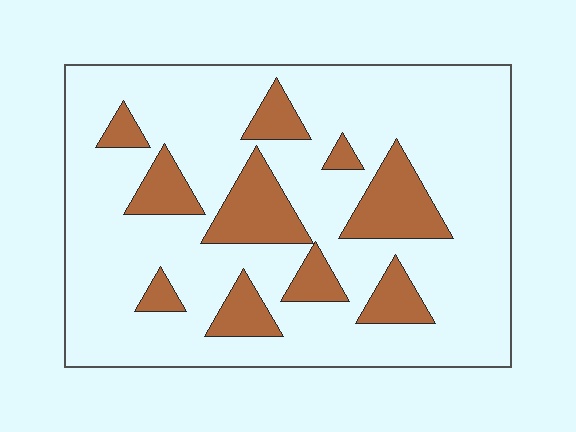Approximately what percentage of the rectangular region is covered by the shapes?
Approximately 20%.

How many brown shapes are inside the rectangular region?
10.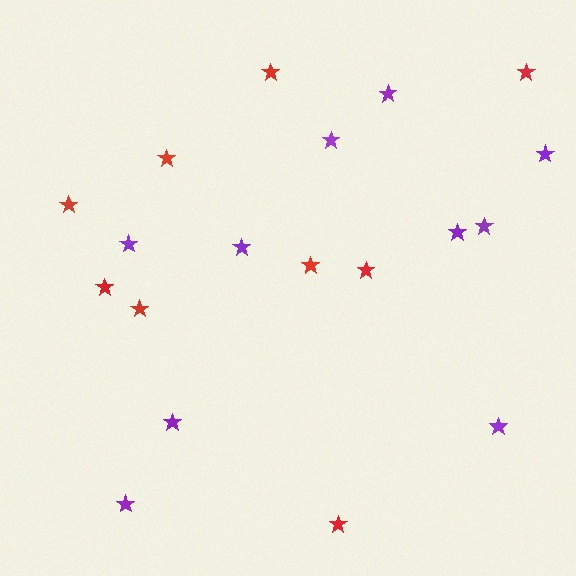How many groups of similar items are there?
There are 2 groups: one group of red stars (9) and one group of purple stars (10).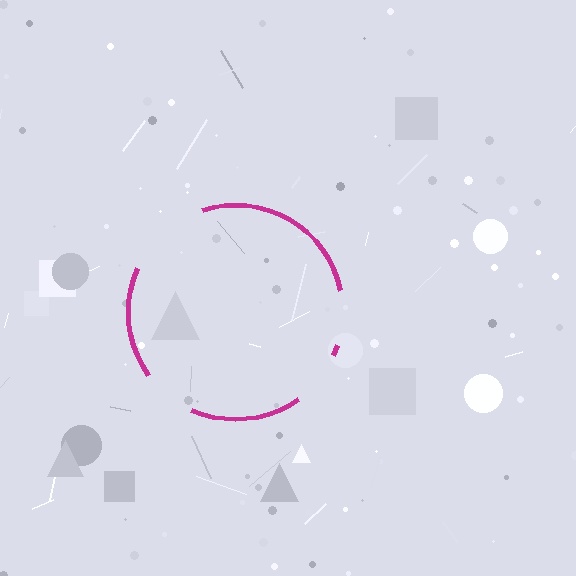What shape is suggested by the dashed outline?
The dashed outline suggests a circle.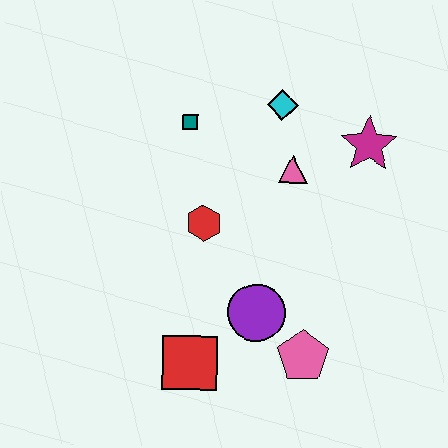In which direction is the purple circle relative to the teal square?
The purple circle is below the teal square.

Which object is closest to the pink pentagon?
The purple circle is closest to the pink pentagon.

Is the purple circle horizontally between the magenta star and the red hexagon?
Yes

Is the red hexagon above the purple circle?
Yes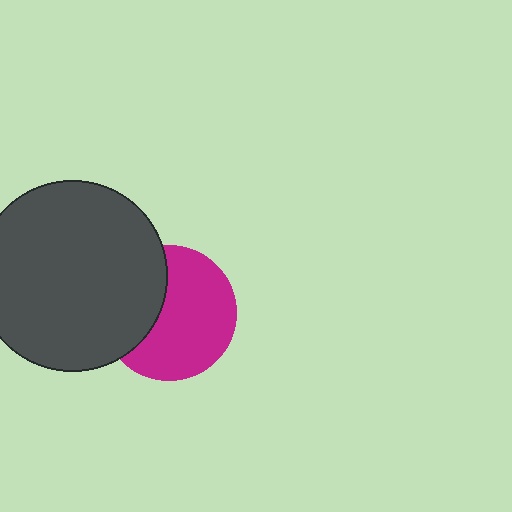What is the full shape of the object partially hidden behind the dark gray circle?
The partially hidden object is a magenta circle.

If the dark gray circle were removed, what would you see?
You would see the complete magenta circle.